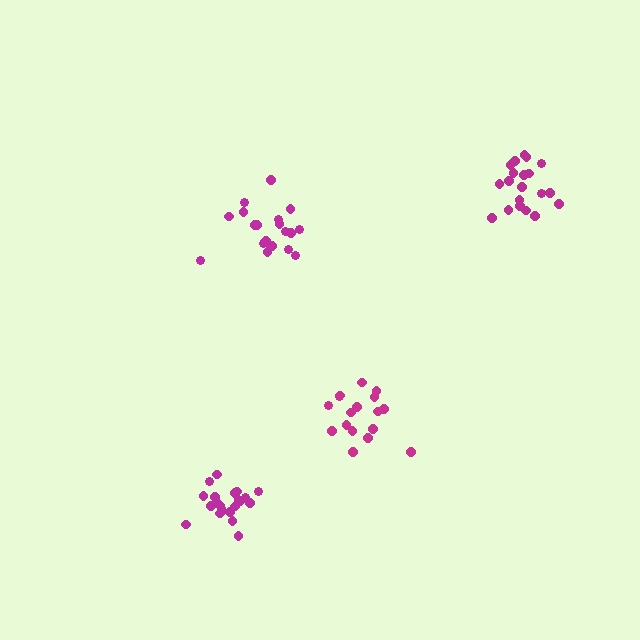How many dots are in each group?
Group 1: 19 dots, Group 2: 17 dots, Group 3: 21 dots, Group 4: 20 dots (77 total).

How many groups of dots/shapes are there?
There are 4 groups.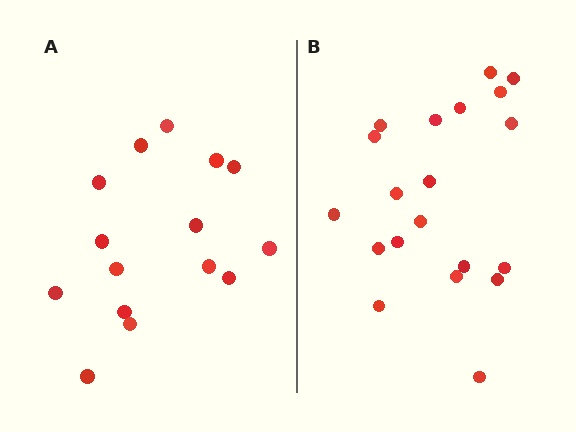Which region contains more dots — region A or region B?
Region B (the right region) has more dots.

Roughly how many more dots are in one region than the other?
Region B has about 5 more dots than region A.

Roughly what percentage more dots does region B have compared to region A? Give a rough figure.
About 35% more.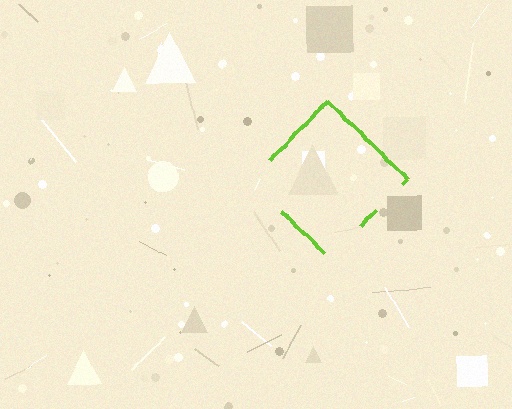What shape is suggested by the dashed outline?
The dashed outline suggests a diamond.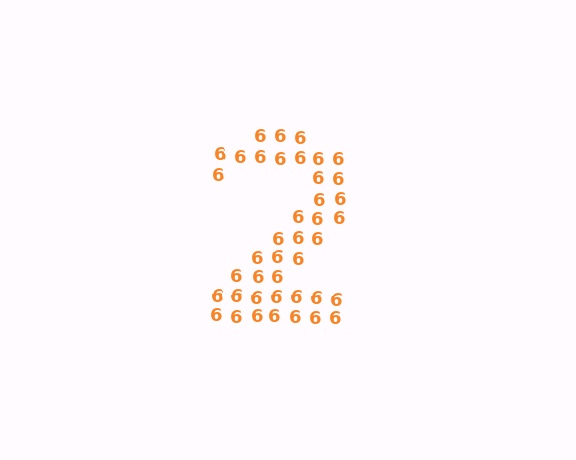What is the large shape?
The large shape is the digit 2.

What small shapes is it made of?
It is made of small digit 6's.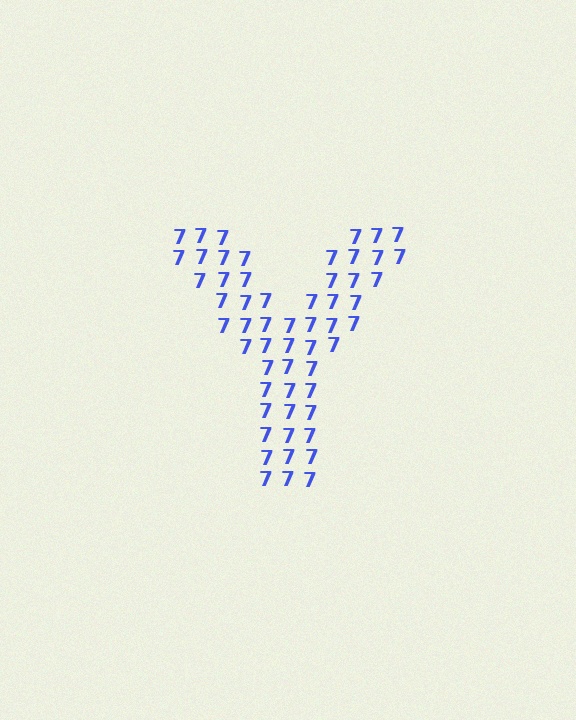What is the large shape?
The large shape is the letter Y.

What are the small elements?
The small elements are digit 7's.